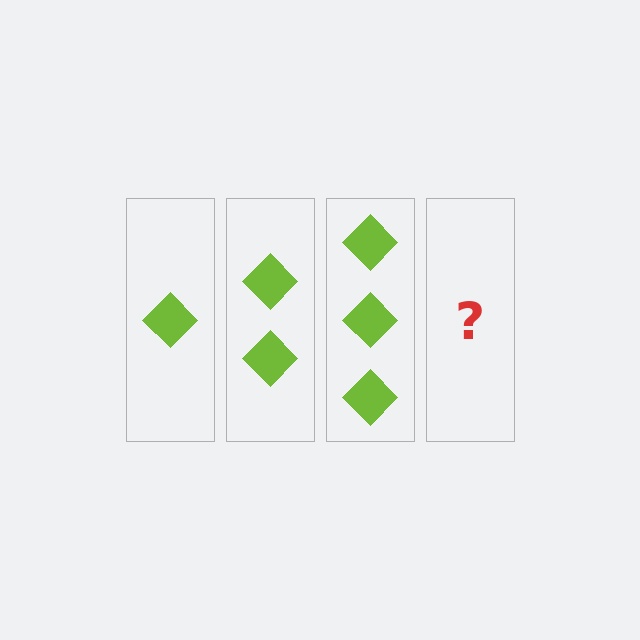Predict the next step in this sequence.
The next step is 4 diamonds.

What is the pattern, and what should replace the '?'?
The pattern is that each step adds one more diamond. The '?' should be 4 diamonds.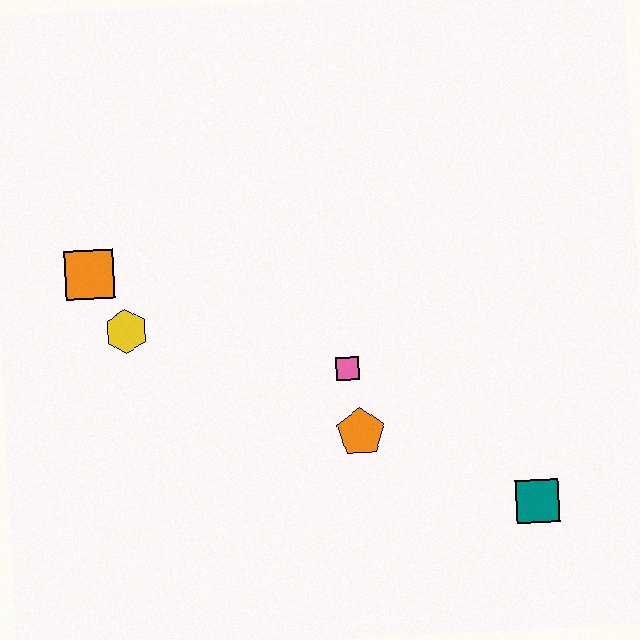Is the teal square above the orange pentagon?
No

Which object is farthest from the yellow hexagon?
The teal square is farthest from the yellow hexagon.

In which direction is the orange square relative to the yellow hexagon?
The orange square is above the yellow hexagon.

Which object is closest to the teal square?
The orange pentagon is closest to the teal square.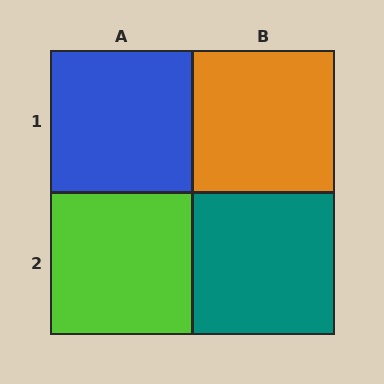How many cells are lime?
1 cell is lime.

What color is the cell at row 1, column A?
Blue.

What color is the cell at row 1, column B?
Orange.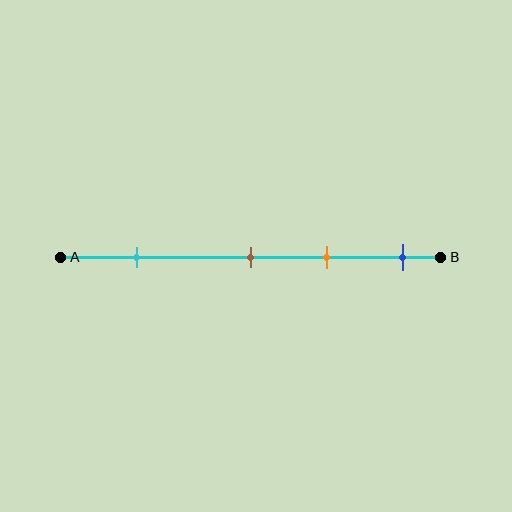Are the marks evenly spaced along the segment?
No, the marks are not evenly spaced.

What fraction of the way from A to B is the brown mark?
The brown mark is approximately 50% (0.5) of the way from A to B.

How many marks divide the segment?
There are 4 marks dividing the segment.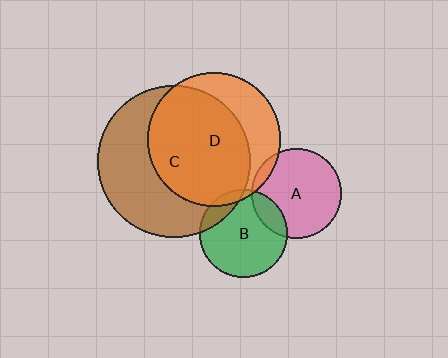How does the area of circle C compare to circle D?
Approximately 1.3 times.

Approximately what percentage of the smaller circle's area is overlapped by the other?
Approximately 15%.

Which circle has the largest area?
Circle C (brown).